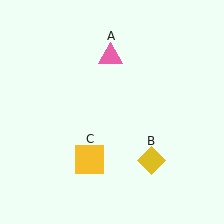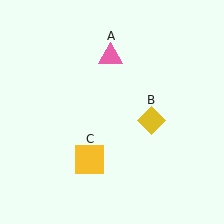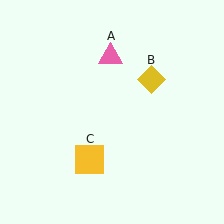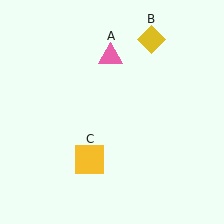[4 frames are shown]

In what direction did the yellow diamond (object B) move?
The yellow diamond (object B) moved up.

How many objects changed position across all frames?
1 object changed position: yellow diamond (object B).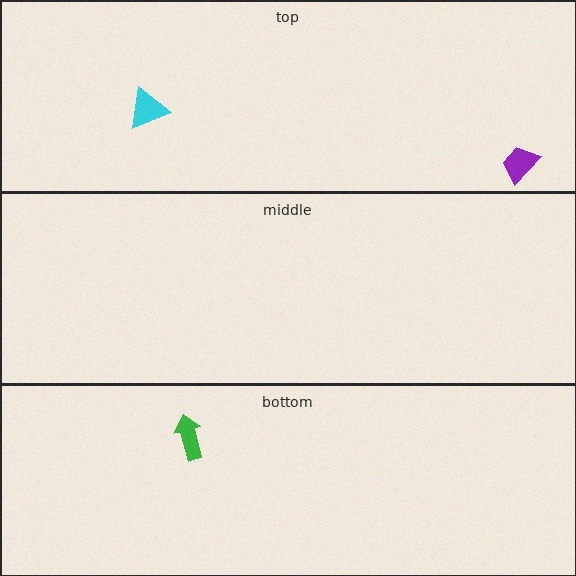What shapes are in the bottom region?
The green arrow.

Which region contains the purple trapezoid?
The top region.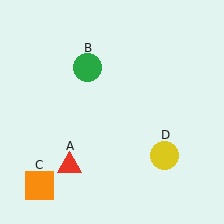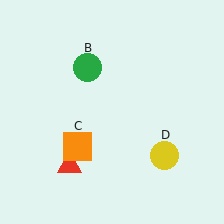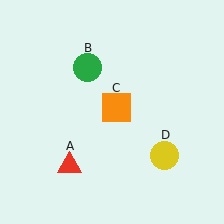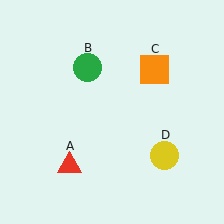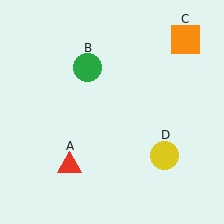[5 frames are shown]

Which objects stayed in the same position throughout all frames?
Red triangle (object A) and green circle (object B) and yellow circle (object D) remained stationary.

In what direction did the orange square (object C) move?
The orange square (object C) moved up and to the right.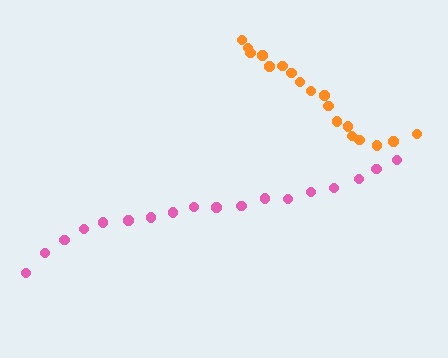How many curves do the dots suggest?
There are 2 distinct paths.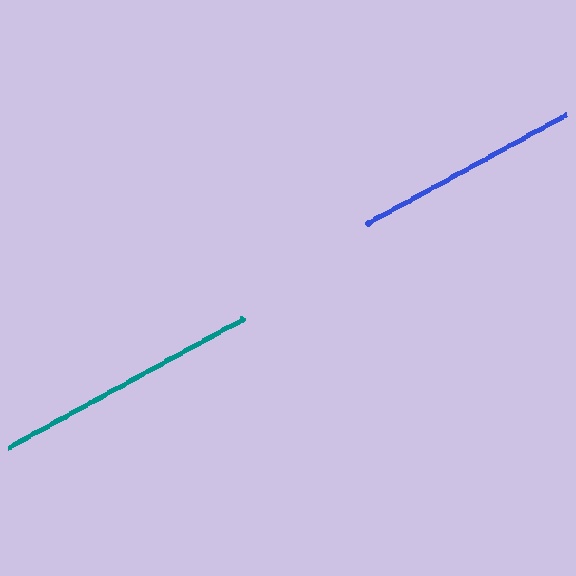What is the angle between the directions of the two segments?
Approximately 0 degrees.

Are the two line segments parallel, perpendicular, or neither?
Parallel — their directions differ by only 0.2°.